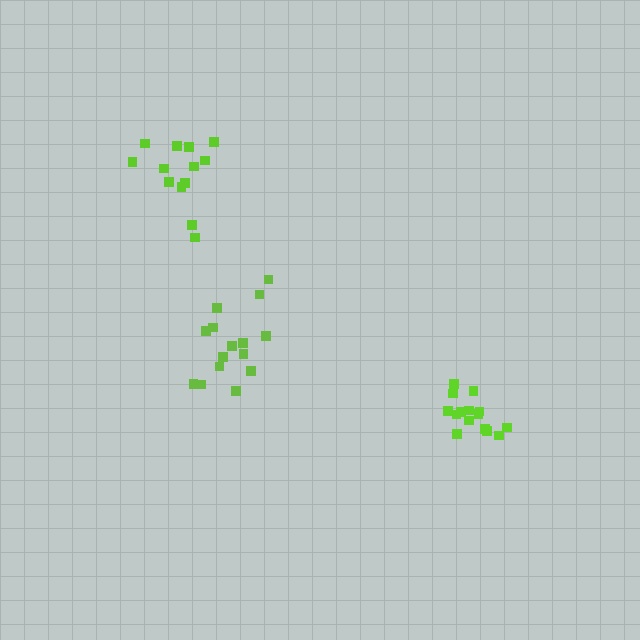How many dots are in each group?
Group 1: 15 dots, Group 2: 15 dots, Group 3: 13 dots (43 total).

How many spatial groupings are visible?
There are 3 spatial groupings.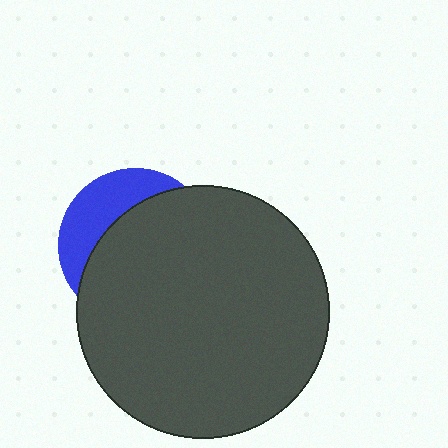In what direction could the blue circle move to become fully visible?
The blue circle could move toward the upper-left. That would shift it out from behind the dark gray circle entirely.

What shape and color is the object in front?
The object in front is a dark gray circle.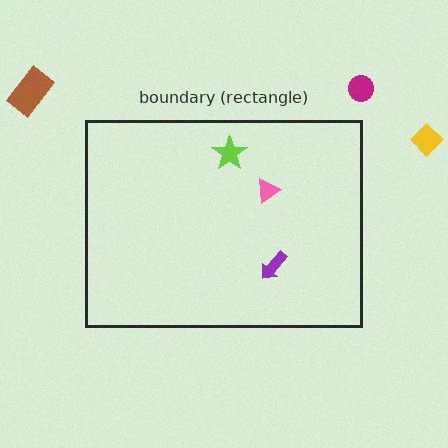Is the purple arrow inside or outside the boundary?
Inside.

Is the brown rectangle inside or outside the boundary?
Outside.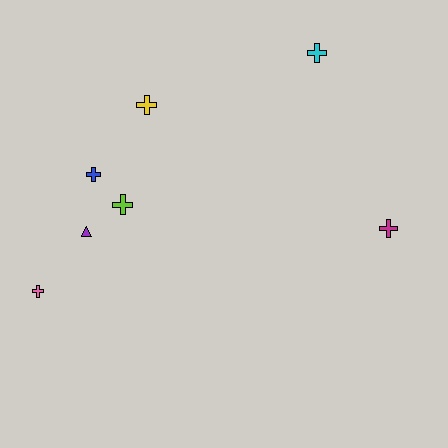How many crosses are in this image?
There are 6 crosses.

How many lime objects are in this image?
There is 1 lime object.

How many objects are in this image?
There are 7 objects.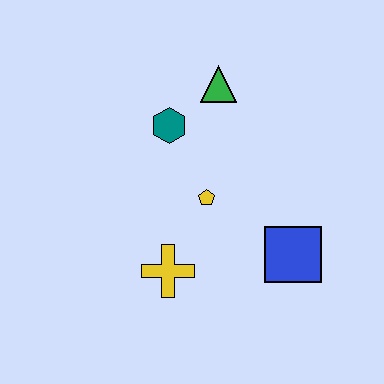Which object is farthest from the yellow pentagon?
The green triangle is farthest from the yellow pentagon.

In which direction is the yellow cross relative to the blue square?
The yellow cross is to the left of the blue square.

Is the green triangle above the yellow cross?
Yes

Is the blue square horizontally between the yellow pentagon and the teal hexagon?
No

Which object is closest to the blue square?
The yellow pentagon is closest to the blue square.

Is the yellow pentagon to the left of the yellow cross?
No